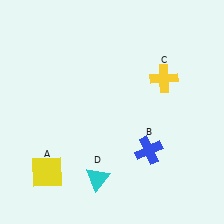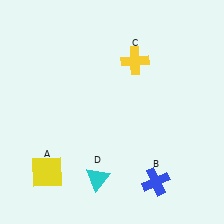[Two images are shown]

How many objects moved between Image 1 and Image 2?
2 objects moved between the two images.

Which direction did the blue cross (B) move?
The blue cross (B) moved down.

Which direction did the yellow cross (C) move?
The yellow cross (C) moved left.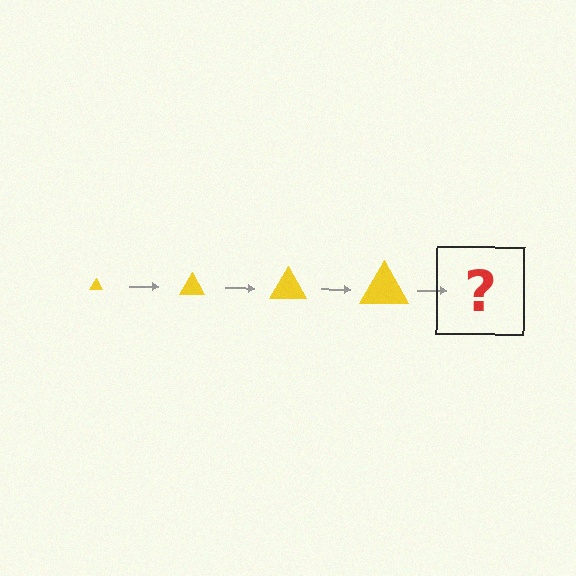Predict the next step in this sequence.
The next step is a yellow triangle, larger than the previous one.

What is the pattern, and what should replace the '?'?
The pattern is that the triangle gets progressively larger each step. The '?' should be a yellow triangle, larger than the previous one.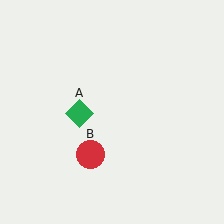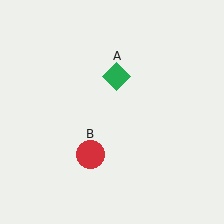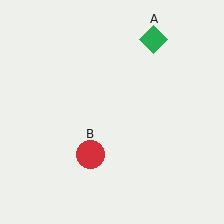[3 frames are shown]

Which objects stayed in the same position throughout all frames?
Red circle (object B) remained stationary.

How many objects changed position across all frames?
1 object changed position: green diamond (object A).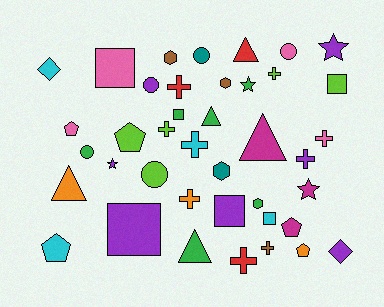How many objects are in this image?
There are 40 objects.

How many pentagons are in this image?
There are 5 pentagons.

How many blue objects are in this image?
There are no blue objects.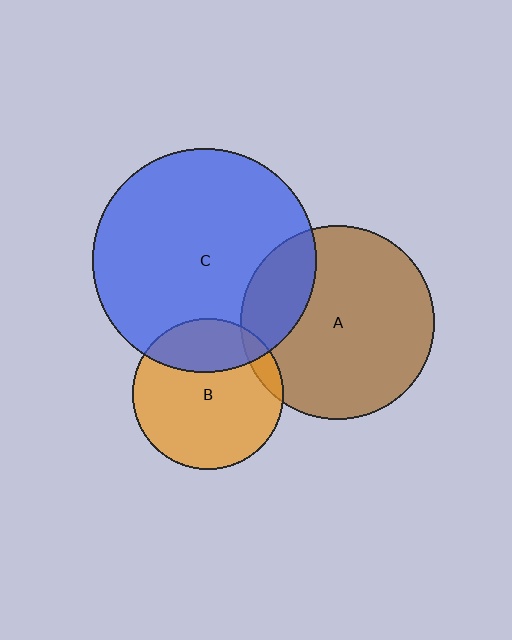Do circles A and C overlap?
Yes.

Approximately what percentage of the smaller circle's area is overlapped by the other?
Approximately 20%.